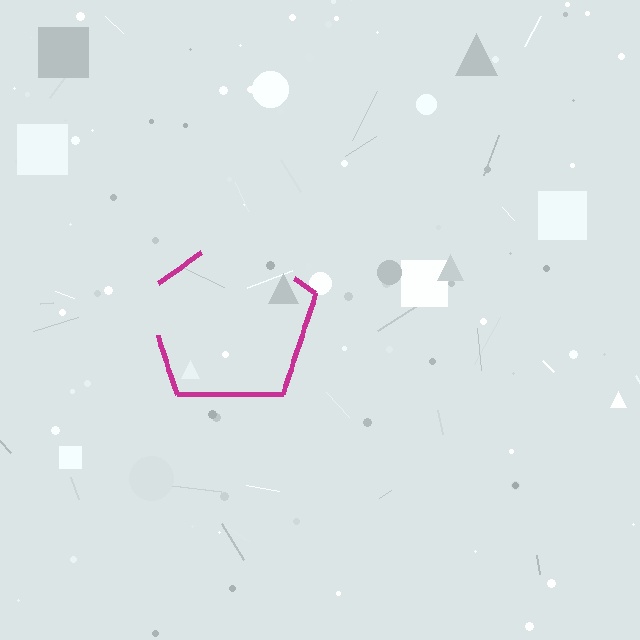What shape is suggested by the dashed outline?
The dashed outline suggests a pentagon.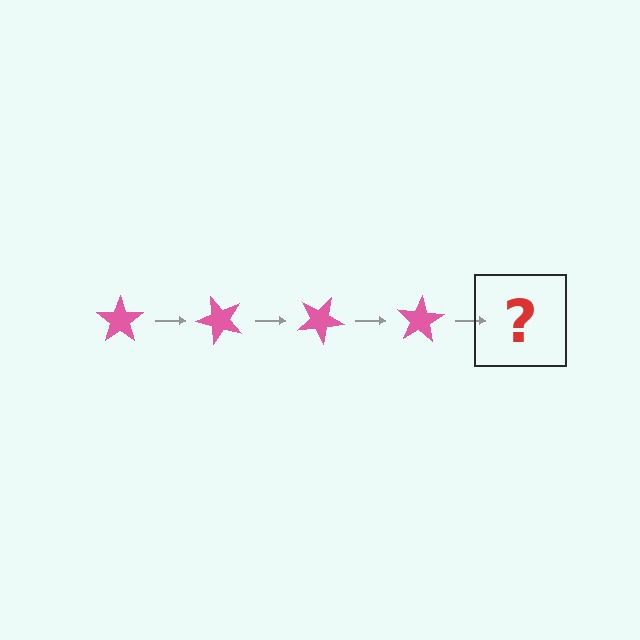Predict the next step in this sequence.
The next step is a pink star rotated 200 degrees.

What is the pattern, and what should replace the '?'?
The pattern is that the star rotates 50 degrees each step. The '?' should be a pink star rotated 200 degrees.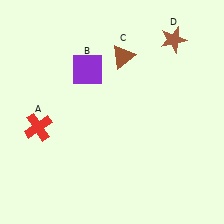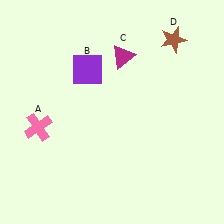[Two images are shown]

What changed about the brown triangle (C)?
In Image 1, C is brown. In Image 2, it changed to magenta.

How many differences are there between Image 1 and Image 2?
There are 2 differences between the two images.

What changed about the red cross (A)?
In Image 1, A is red. In Image 2, it changed to pink.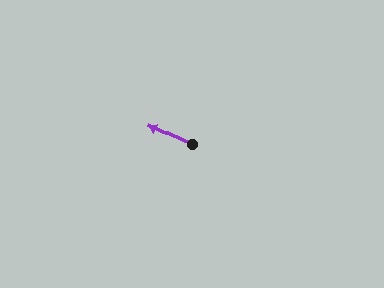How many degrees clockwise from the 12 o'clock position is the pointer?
Approximately 294 degrees.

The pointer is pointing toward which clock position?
Roughly 10 o'clock.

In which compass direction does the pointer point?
Northwest.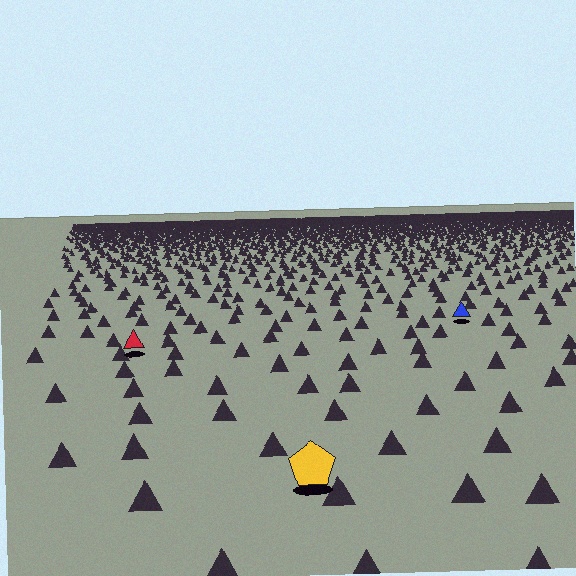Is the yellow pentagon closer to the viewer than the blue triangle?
Yes. The yellow pentagon is closer — you can tell from the texture gradient: the ground texture is coarser near it.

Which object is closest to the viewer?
The yellow pentagon is closest. The texture marks near it are larger and more spread out.